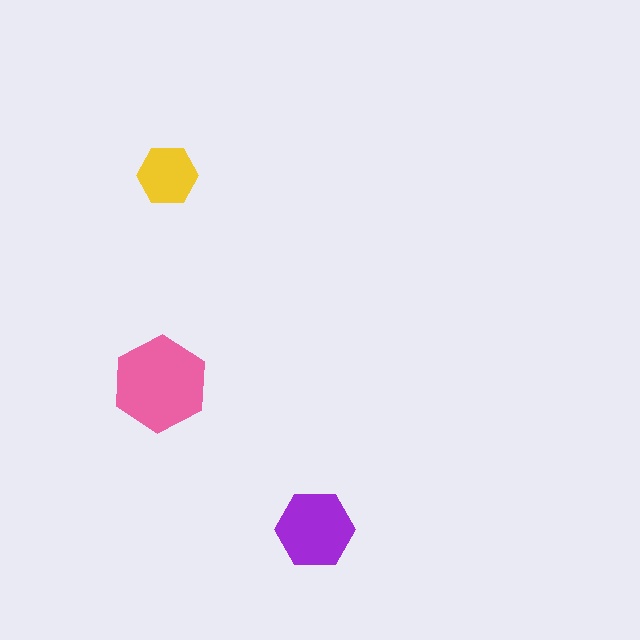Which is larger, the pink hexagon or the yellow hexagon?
The pink one.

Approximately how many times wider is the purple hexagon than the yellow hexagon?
About 1.5 times wider.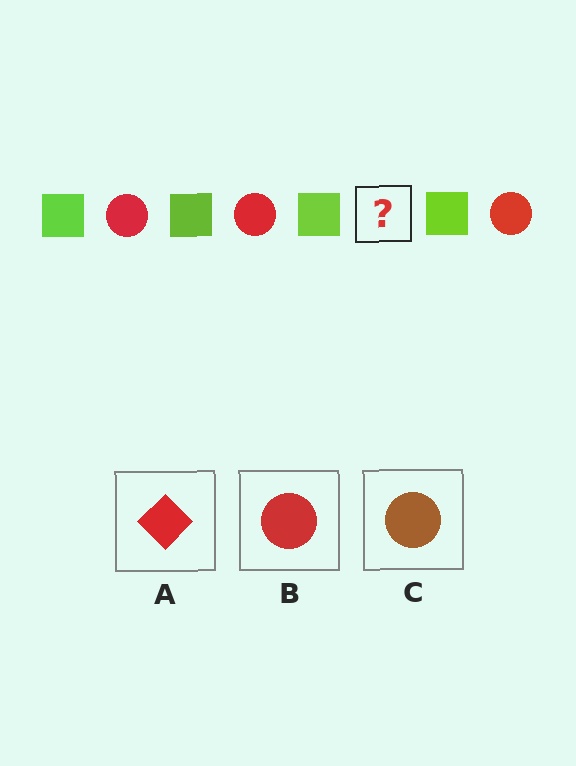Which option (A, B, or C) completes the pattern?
B.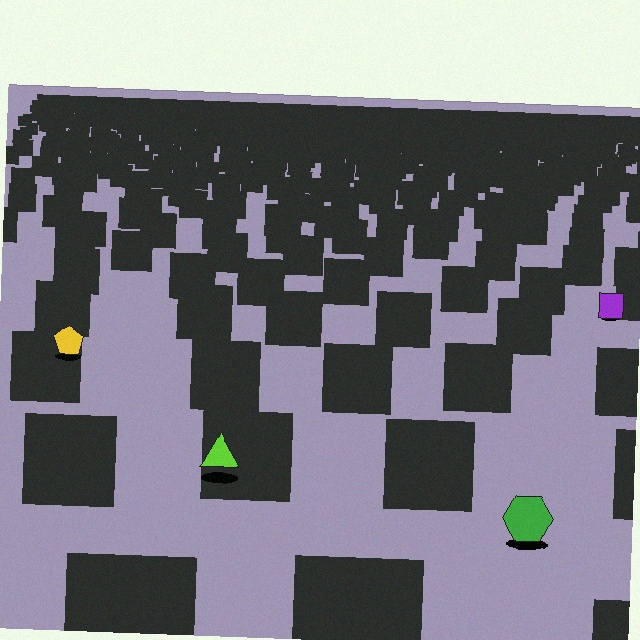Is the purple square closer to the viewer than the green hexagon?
No. The green hexagon is closer — you can tell from the texture gradient: the ground texture is coarser near it.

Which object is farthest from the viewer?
The purple square is farthest from the viewer. It appears smaller and the ground texture around it is denser.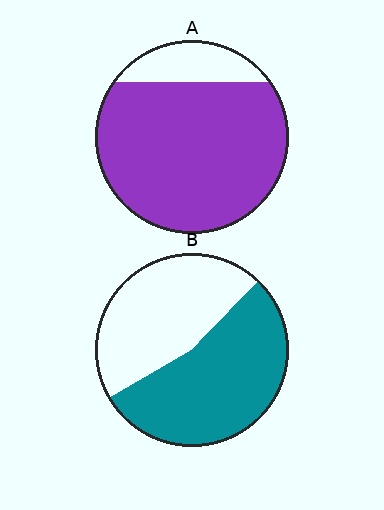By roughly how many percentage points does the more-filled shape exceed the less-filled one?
By roughly 30 percentage points (A over B).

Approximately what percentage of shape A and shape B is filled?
A is approximately 85% and B is approximately 55%.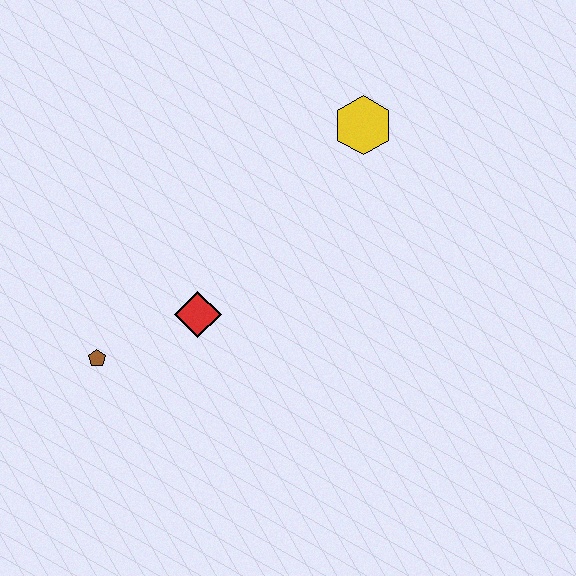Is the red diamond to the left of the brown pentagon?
No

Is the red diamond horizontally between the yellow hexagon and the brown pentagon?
Yes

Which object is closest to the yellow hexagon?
The red diamond is closest to the yellow hexagon.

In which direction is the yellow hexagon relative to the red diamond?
The yellow hexagon is above the red diamond.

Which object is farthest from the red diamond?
The yellow hexagon is farthest from the red diamond.